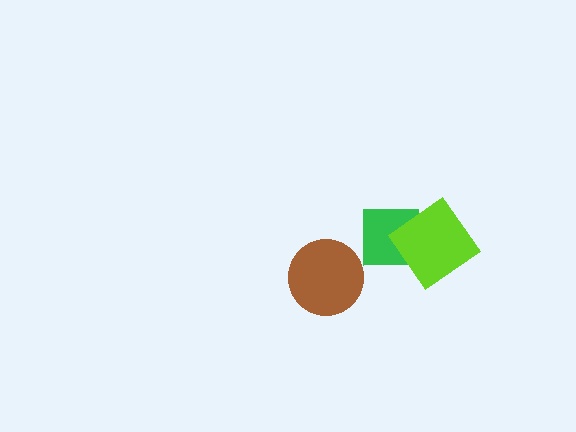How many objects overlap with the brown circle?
0 objects overlap with the brown circle.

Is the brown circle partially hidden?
No, no other shape covers it.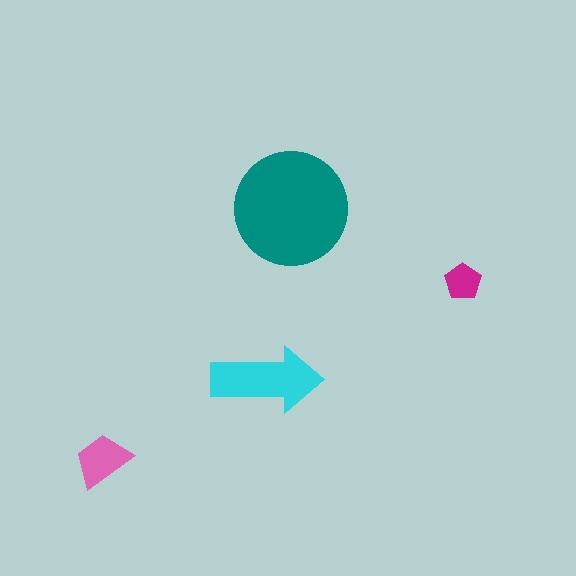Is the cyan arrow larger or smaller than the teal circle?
Smaller.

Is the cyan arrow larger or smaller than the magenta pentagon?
Larger.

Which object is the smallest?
The magenta pentagon.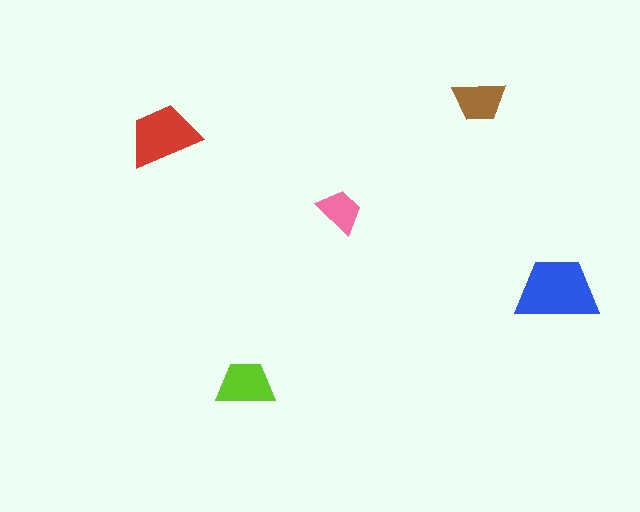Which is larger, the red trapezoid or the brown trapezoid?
The red one.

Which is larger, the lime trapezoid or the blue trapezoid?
The blue one.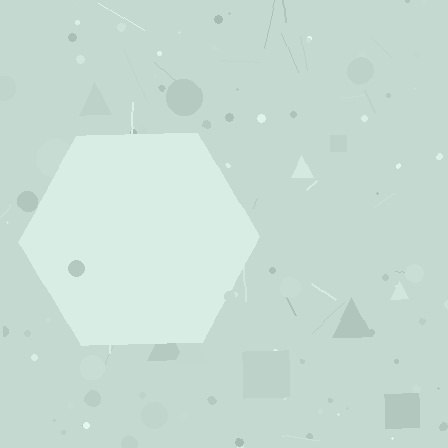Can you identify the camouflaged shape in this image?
The camouflaged shape is a hexagon.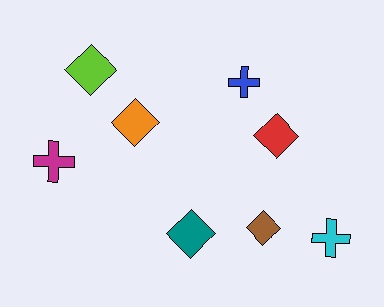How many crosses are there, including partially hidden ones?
There are 3 crosses.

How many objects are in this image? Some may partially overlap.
There are 8 objects.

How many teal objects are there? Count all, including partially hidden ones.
There is 1 teal object.